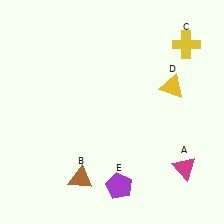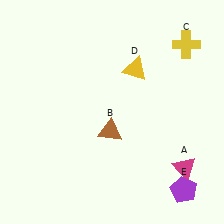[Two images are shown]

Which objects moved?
The objects that moved are: the brown triangle (B), the yellow triangle (D), the purple pentagon (E).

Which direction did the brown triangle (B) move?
The brown triangle (B) moved up.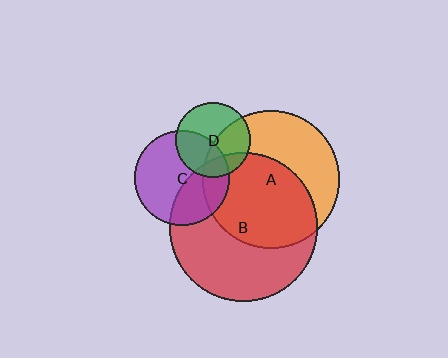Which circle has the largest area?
Circle B (red).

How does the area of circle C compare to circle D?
Approximately 1.6 times.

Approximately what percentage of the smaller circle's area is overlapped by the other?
Approximately 40%.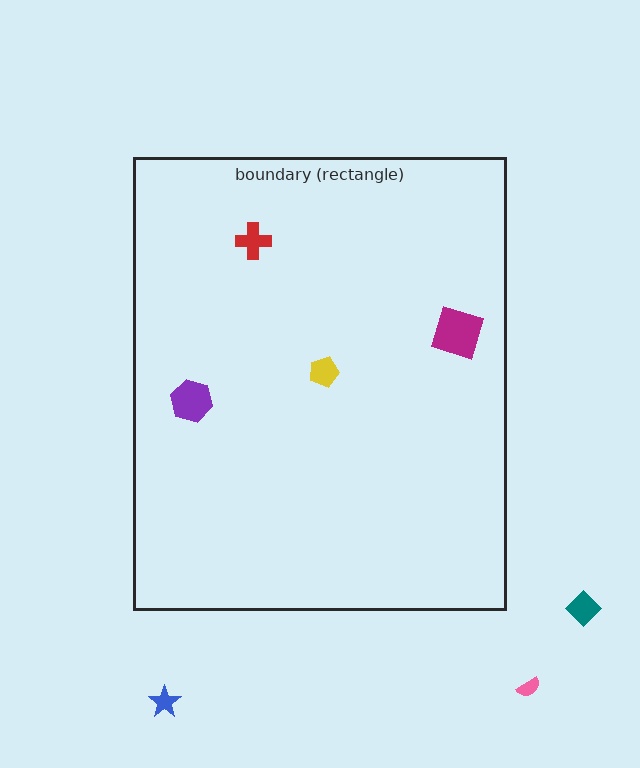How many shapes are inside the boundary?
4 inside, 3 outside.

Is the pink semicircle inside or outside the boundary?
Outside.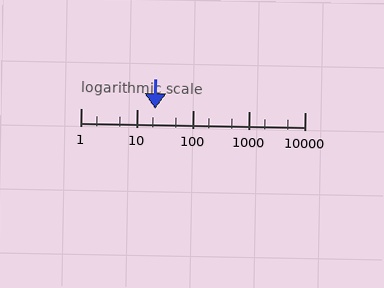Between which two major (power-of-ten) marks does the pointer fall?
The pointer is between 10 and 100.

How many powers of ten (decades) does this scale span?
The scale spans 4 decades, from 1 to 10000.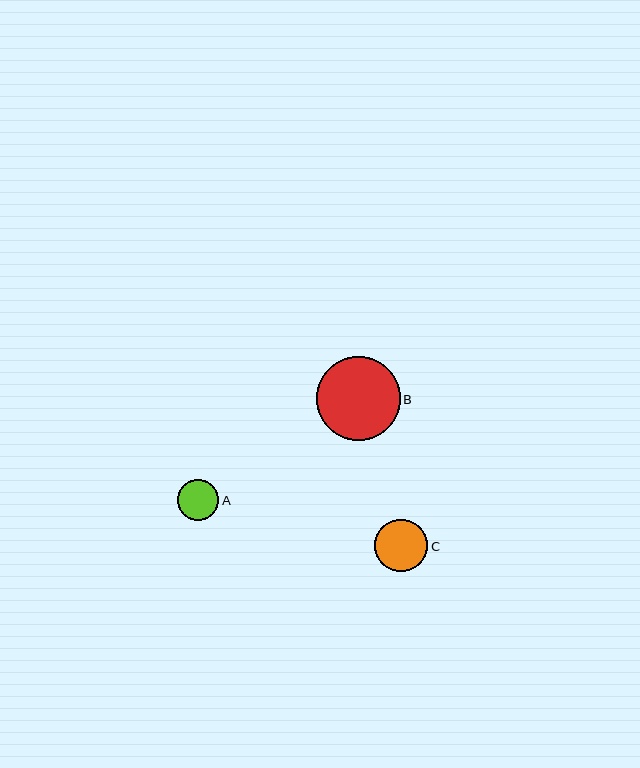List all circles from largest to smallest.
From largest to smallest: B, C, A.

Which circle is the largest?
Circle B is the largest with a size of approximately 84 pixels.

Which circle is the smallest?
Circle A is the smallest with a size of approximately 41 pixels.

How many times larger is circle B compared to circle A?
Circle B is approximately 2.0 times the size of circle A.